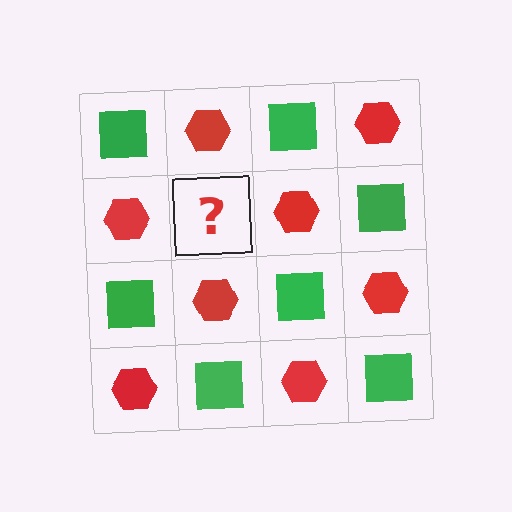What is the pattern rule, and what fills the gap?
The rule is that it alternates green square and red hexagon in a checkerboard pattern. The gap should be filled with a green square.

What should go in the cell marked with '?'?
The missing cell should contain a green square.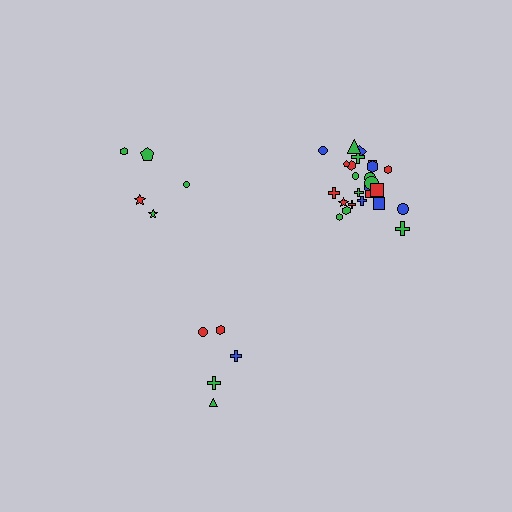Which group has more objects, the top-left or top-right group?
The top-right group.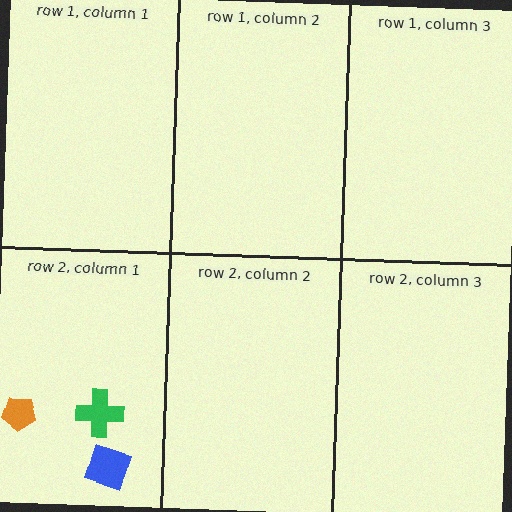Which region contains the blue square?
The row 2, column 1 region.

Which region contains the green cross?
The row 2, column 1 region.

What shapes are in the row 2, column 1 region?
The green cross, the orange pentagon, the blue square.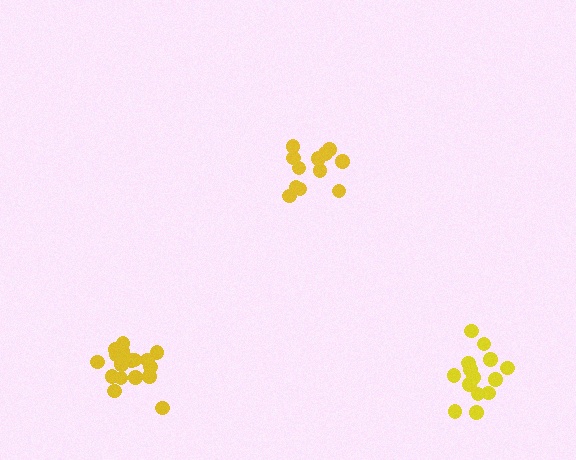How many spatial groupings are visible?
There are 3 spatial groupings.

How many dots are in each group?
Group 1: 14 dots, Group 2: 12 dots, Group 3: 17 dots (43 total).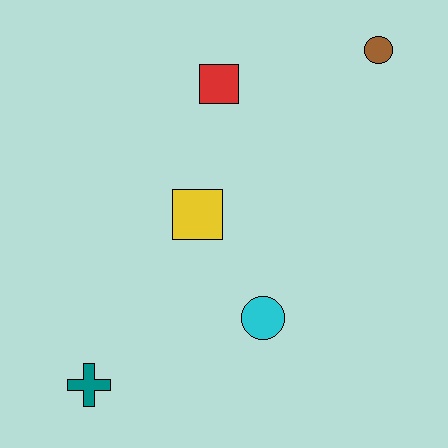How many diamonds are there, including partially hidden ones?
There are no diamonds.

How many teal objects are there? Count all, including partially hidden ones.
There is 1 teal object.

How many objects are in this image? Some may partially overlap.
There are 5 objects.